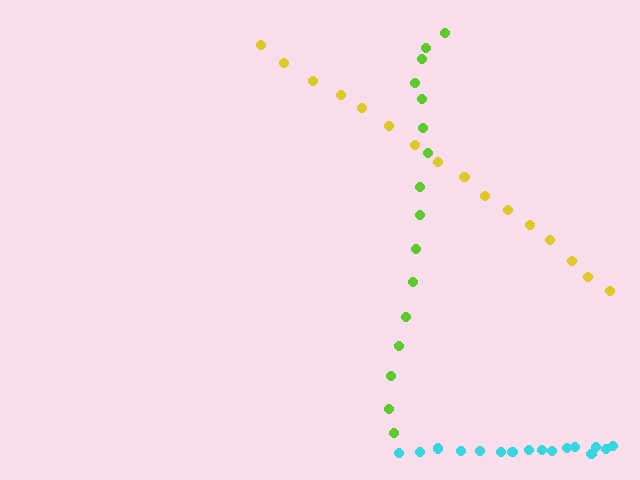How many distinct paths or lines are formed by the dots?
There are 3 distinct paths.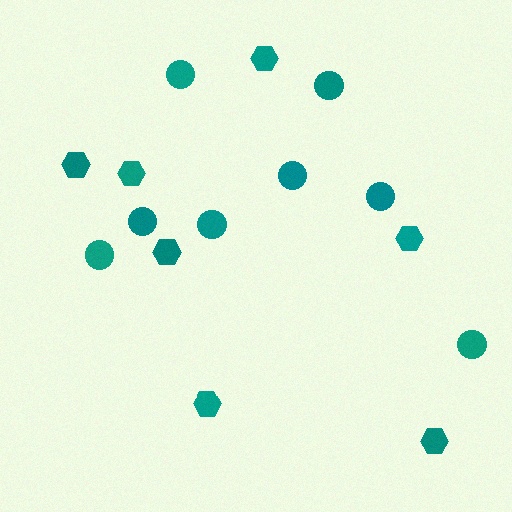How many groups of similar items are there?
There are 2 groups: one group of hexagons (7) and one group of circles (8).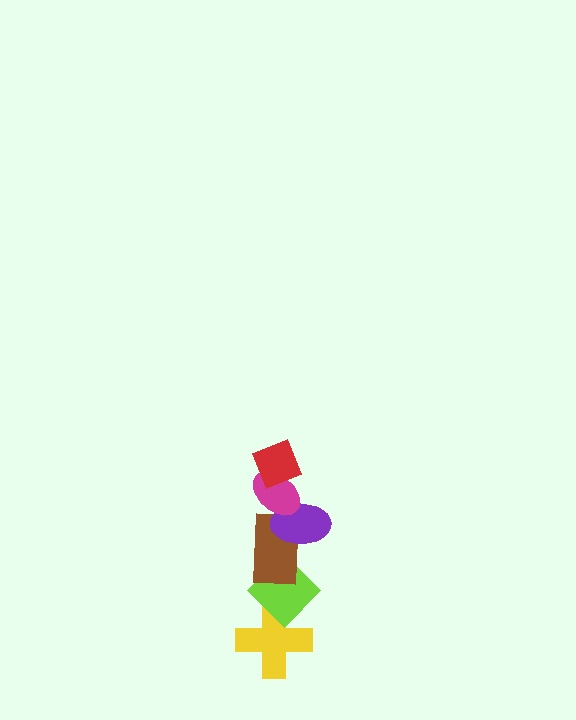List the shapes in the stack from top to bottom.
From top to bottom: the red diamond, the magenta ellipse, the purple ellipse, the brown rectangle, the lime diamond, the yellow cross.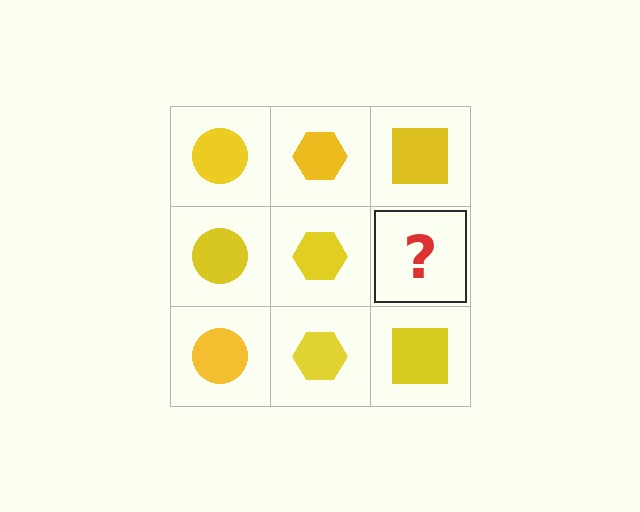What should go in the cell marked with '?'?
The missing cell should contain a yellow square.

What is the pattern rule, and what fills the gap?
The rule is that each column has a consistent shape. The gap should be filled with a yellow square.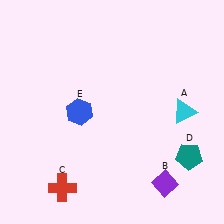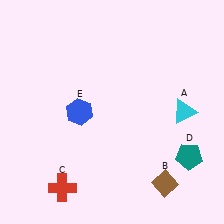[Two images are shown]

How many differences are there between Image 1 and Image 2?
There is 1 difference between the two images.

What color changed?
The diamond (B) changed from purple in Image 1 to brown in Image 2.